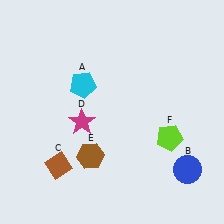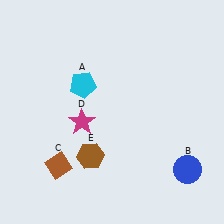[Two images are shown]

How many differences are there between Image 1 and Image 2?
There is 1 difference between the two images.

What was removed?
The lime pentagon (F) was removed in Image 2.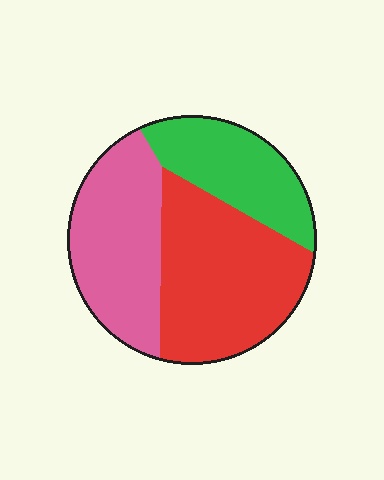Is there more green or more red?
Red.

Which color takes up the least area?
Green, at roughly 25%.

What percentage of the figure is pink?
Pink takes up about one third (1/3) of the figure.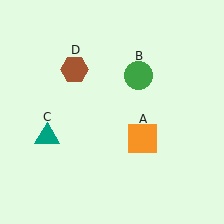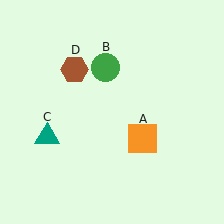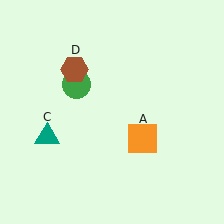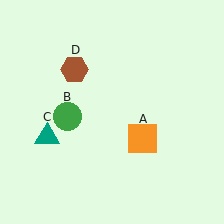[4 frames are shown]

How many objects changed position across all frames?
1 object changed position: green circle (object B).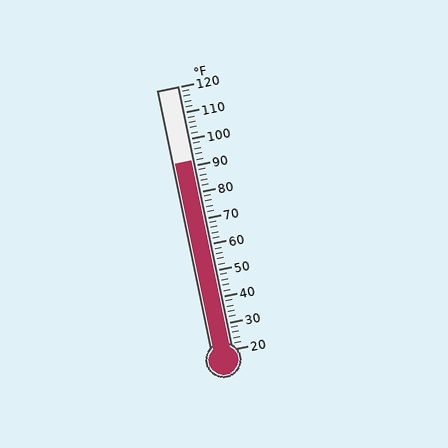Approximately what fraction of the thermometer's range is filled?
The thermometer is filled to approximately 70% of its range.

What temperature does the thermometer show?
The thermometer shows approximately 92°F.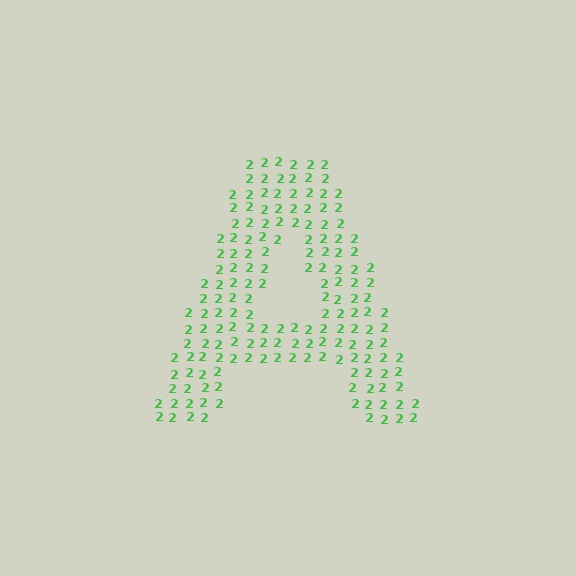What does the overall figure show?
The overall figure shows the letter A.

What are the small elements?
The small elements are digit 2's.